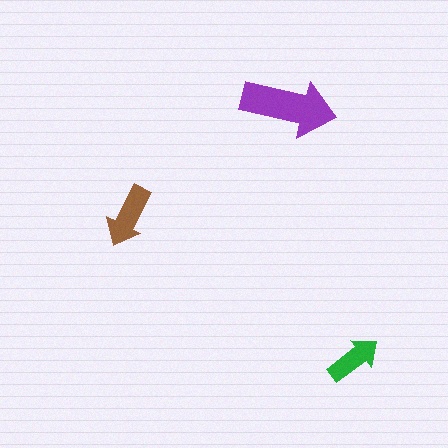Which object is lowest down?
The green arrow is bottommost.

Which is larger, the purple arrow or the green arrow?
The purple one.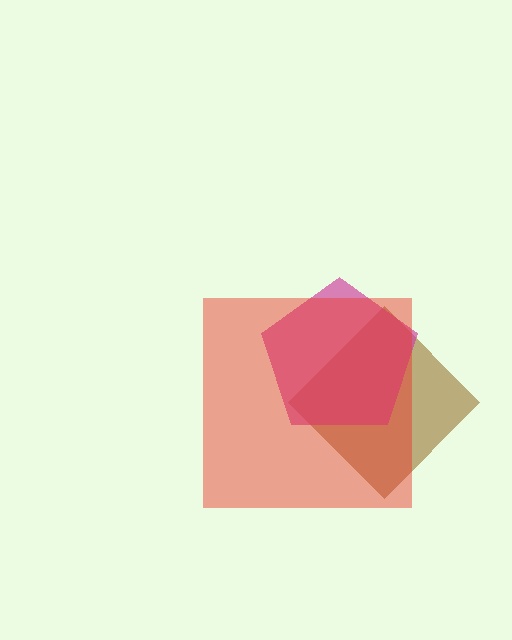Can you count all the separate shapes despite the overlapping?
Yes, there are 3 separate shapes.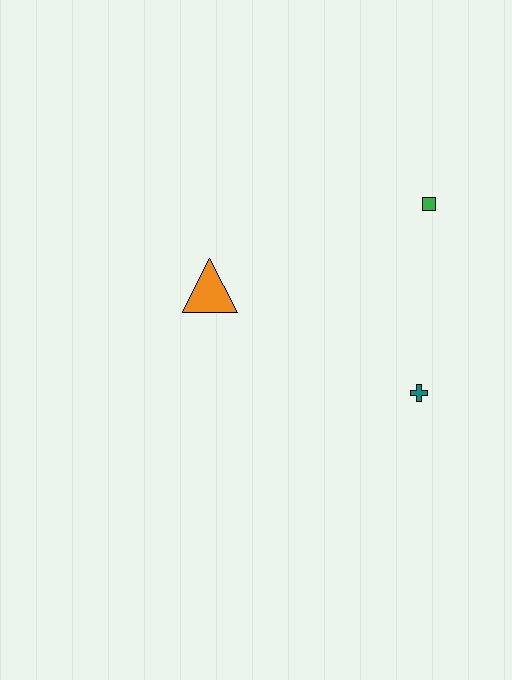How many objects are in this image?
There are 3 objects.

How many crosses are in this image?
There is 1 cross.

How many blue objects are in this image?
There are no blue objects.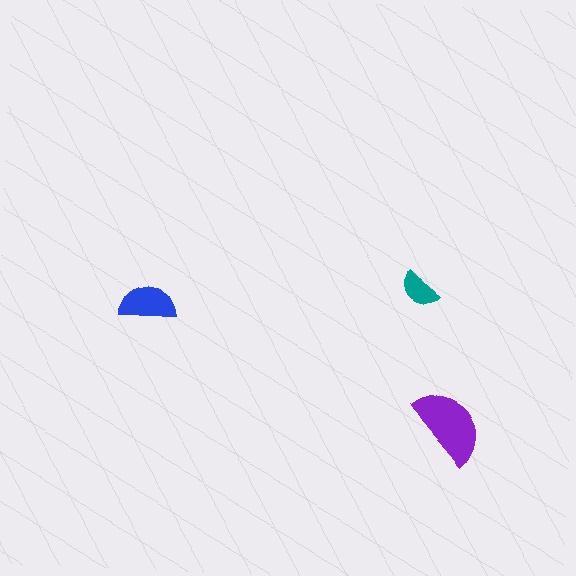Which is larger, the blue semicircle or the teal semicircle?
The blue one.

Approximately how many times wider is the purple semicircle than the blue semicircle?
About 1.5 times wider.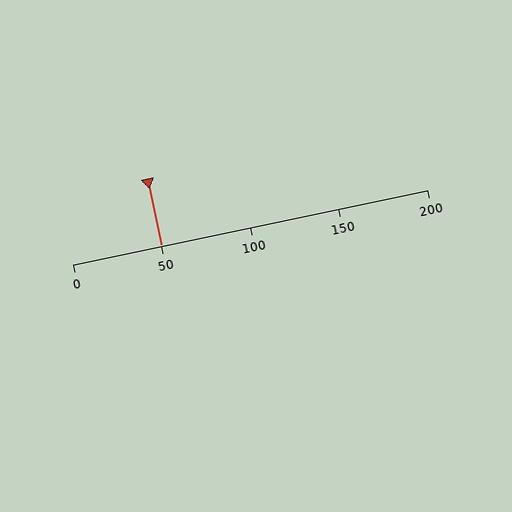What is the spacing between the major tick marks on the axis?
The major ticks are spaced 50 apart.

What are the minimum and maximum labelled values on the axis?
The axis runs from 0 to 200.